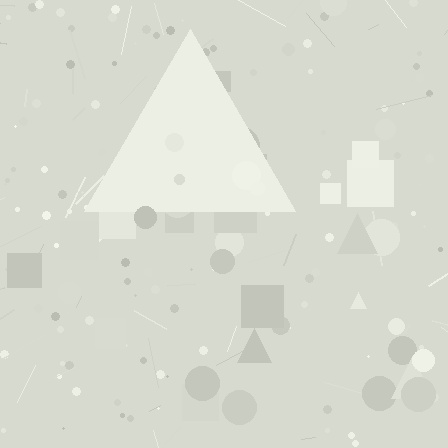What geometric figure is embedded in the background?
A triangle is embedded in the background.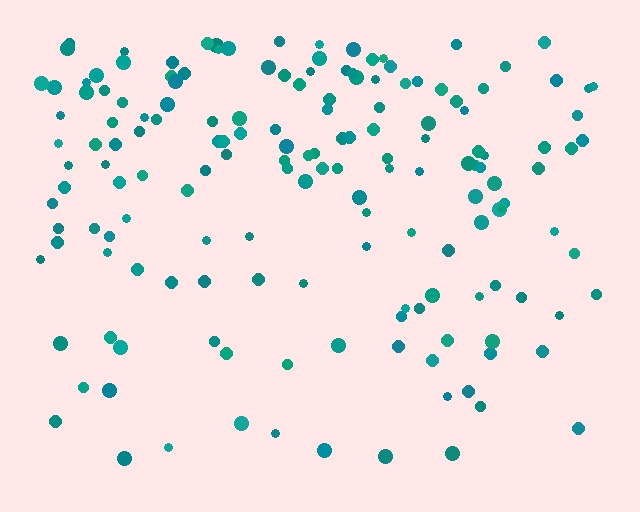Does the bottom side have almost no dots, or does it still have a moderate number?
Still a moderate number, just noticeably fewer than the top.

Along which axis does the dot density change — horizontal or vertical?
Vertical.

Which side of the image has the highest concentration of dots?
The top.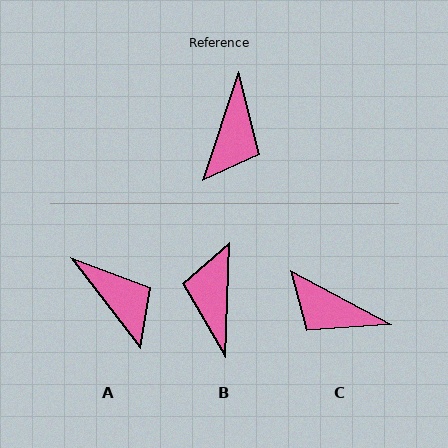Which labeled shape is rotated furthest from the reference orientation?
B, about 163 degrees away.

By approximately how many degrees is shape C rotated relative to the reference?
Approximately 100 degrees clockwise.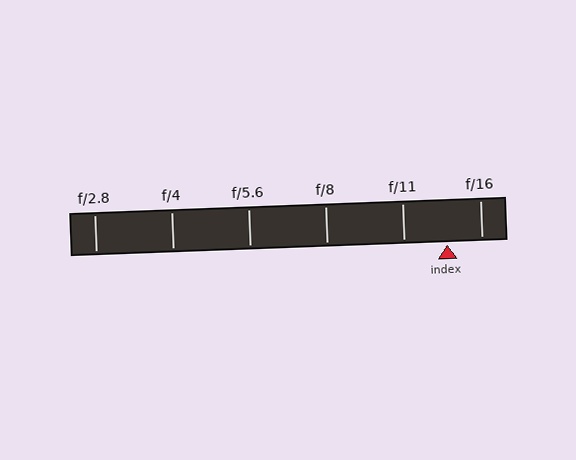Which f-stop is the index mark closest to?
The index mark is closest to f/16.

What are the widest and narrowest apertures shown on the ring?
The widest aperture shown is f/2.8 and the narrowest is f/16.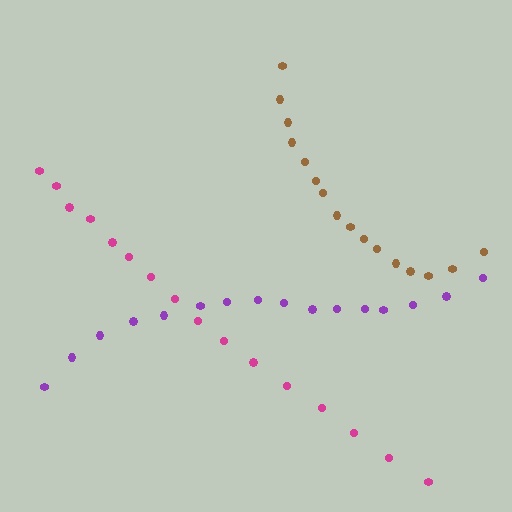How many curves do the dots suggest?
There are 3 distinct paths.